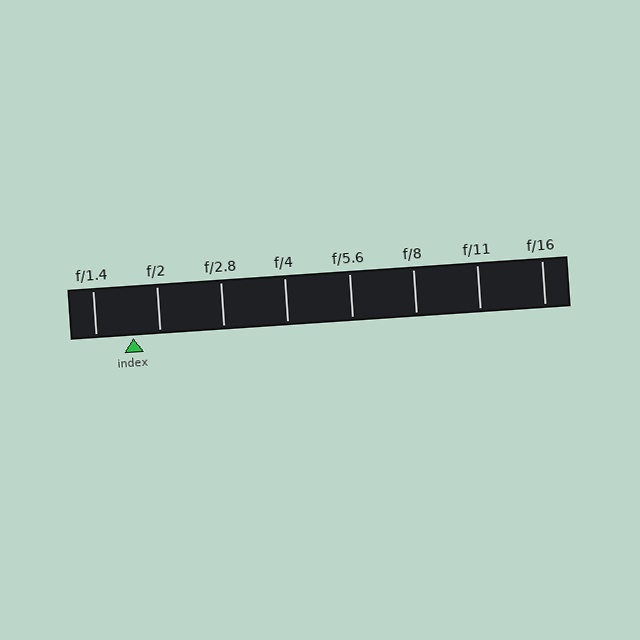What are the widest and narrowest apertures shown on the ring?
The widest aperture shown is f/1.4 and the narrowest is f/16.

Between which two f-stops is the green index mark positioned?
The index mark is between f/1.4 and f/2.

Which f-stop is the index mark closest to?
The index mark is closest to f/2.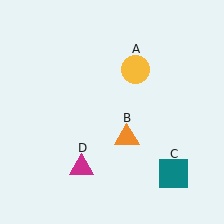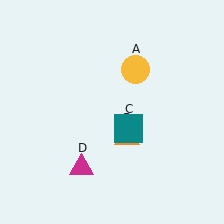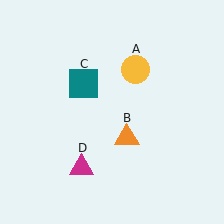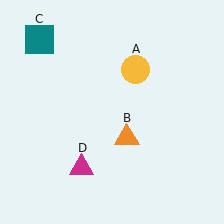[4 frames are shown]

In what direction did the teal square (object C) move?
The teal square (object C) moved up and to the left.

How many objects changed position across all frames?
1 object changed position: teal square (object C).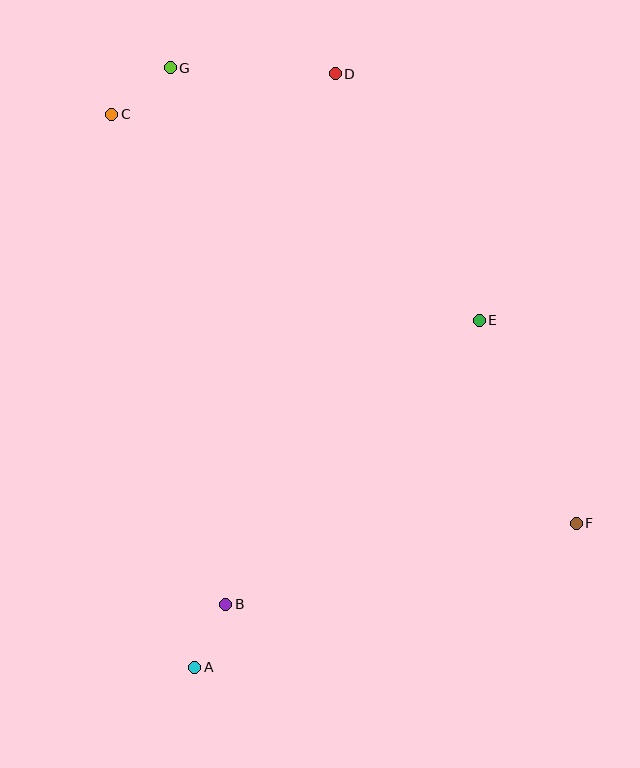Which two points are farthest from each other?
Points C and F are farthest from each other.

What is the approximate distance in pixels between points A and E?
The distance between A and E is approximately 449 pixels.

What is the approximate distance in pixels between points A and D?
The distance between A and D is approximately 610 pixels.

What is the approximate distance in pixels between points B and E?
The distance between B and E is approximately 381 pixels.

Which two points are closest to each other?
Points A and B are closest to each other.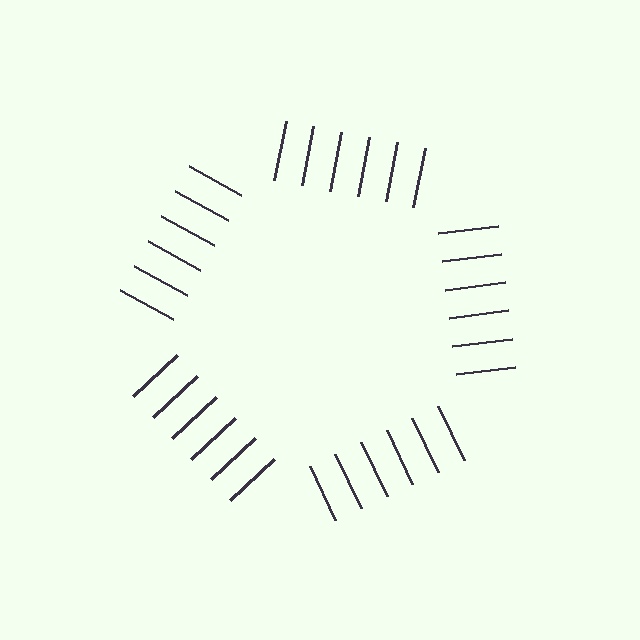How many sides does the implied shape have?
5 sides — the line-ends trace a pentagon.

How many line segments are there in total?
30 — 6 along each of the 5 edges.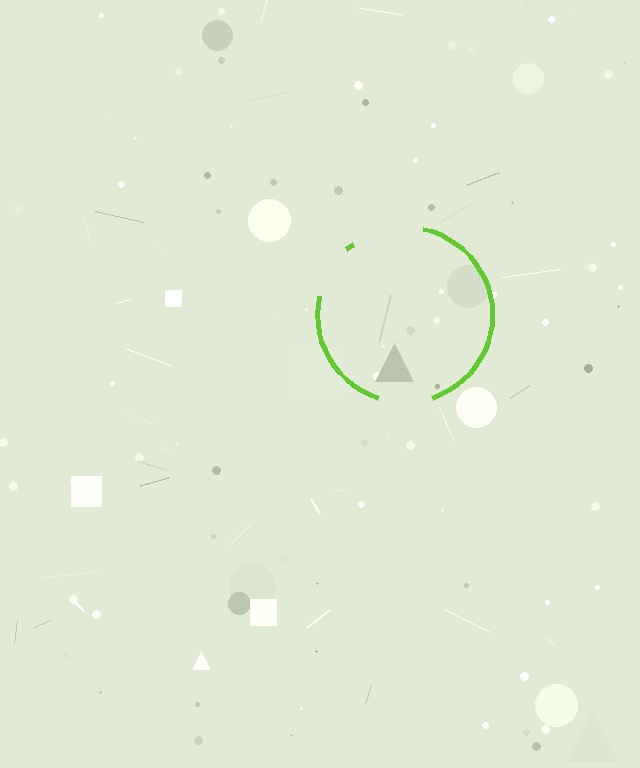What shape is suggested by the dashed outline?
The dashed outline suggests a circle.